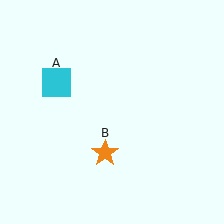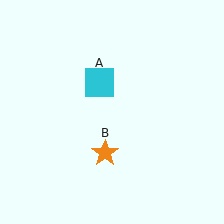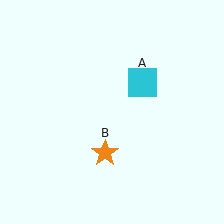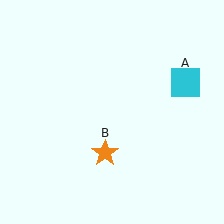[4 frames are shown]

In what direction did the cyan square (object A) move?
The cyan square (object A) moved right.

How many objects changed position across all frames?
1 object changed position: cyan square (object A).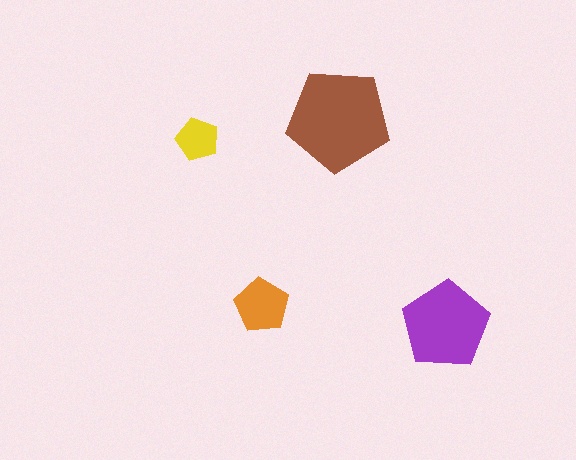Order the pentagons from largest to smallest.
the brown one, the purple one, the orange one, the yellow one.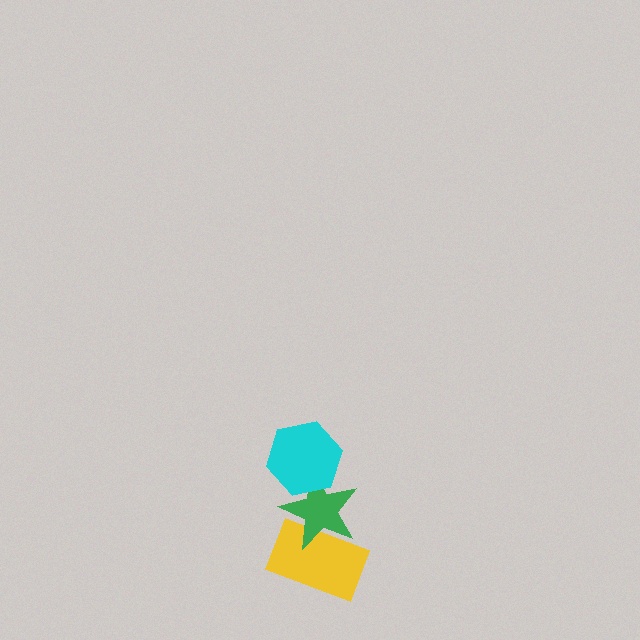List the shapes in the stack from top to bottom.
From top to bottom: the cyan hexagon, the green star, the yellow rectangle.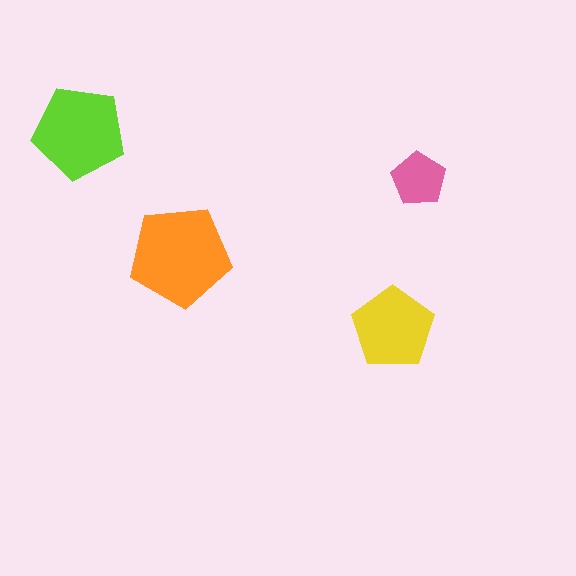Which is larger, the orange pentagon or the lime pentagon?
The orange one.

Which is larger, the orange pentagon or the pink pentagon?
The orange one.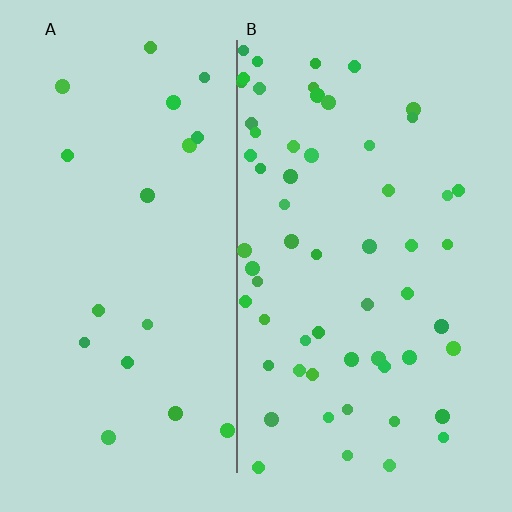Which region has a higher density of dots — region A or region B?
B (the right).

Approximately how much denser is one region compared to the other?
Approximately 3.1× — region B over region A.